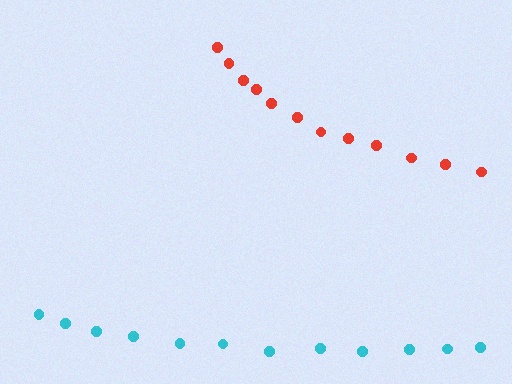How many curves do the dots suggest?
There are 2 distinct paths.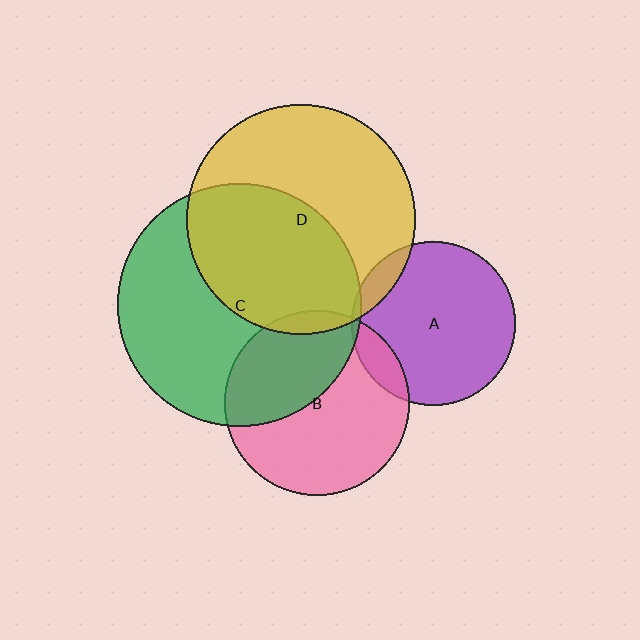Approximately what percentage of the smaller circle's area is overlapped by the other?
Approximately 50%.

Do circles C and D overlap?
Yes.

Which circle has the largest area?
Circle C (green).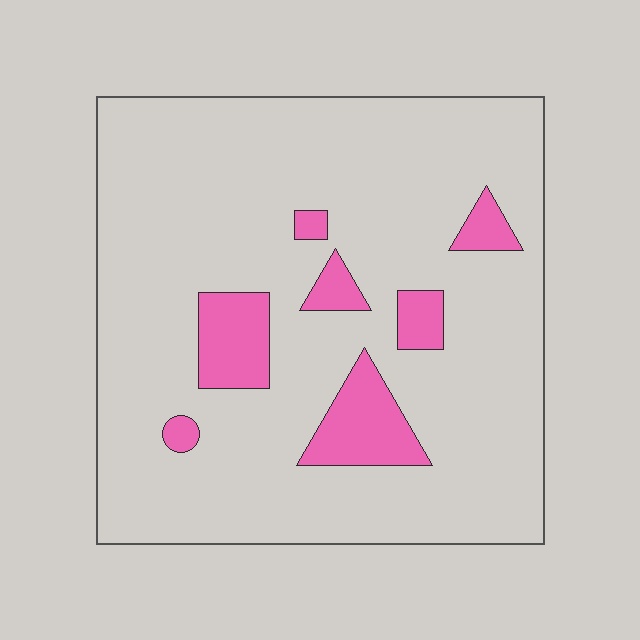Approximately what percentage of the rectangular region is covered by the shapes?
Approximately 10%.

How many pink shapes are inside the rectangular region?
7.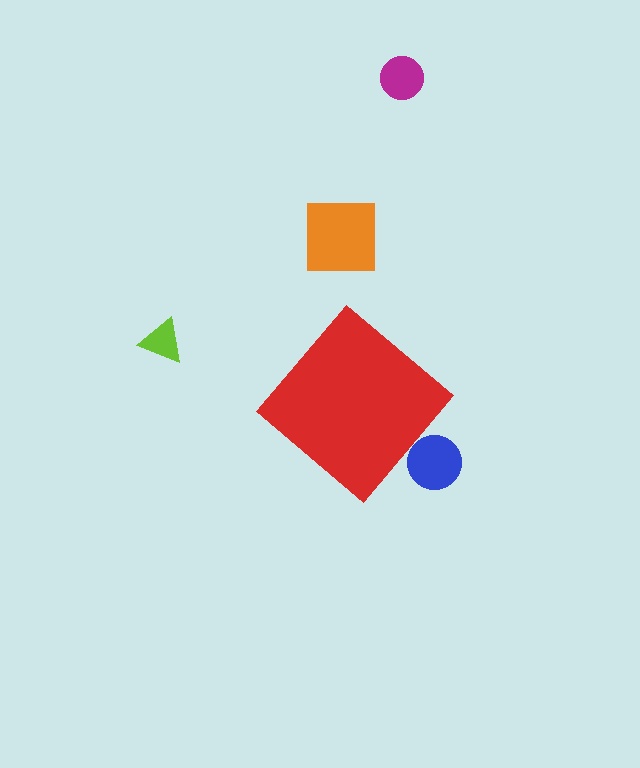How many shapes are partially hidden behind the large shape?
1 shape is partially hidden.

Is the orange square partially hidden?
No, the orange square is fully visible.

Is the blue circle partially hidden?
Yes, the blue circle is partially hidden behind the red diamond.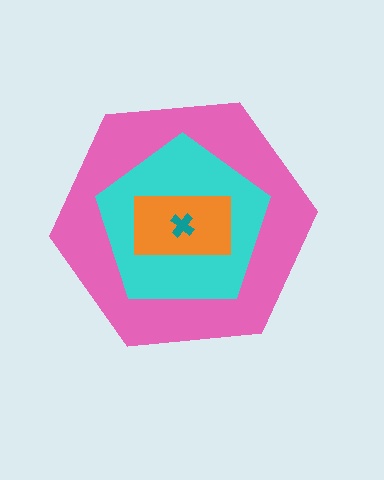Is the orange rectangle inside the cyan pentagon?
Yes.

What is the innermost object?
The teal cross.